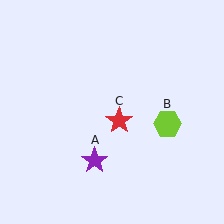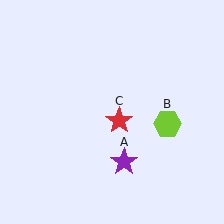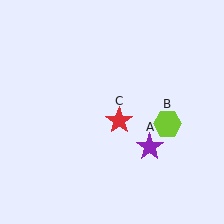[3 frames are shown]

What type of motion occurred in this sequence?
The purple star (object A) rotated counterclockwise around the center of the scene.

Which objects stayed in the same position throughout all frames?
Lime hexagon (object B) and red star (object C) remained stationary.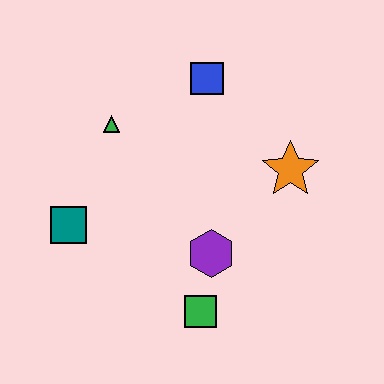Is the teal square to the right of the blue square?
No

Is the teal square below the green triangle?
Yes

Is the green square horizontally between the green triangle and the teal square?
No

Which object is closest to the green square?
The purple hexagon is closest to the green square.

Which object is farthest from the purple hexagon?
The blue square is farthest from the purple hexagon.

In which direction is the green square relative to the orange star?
The green square is below the orange star.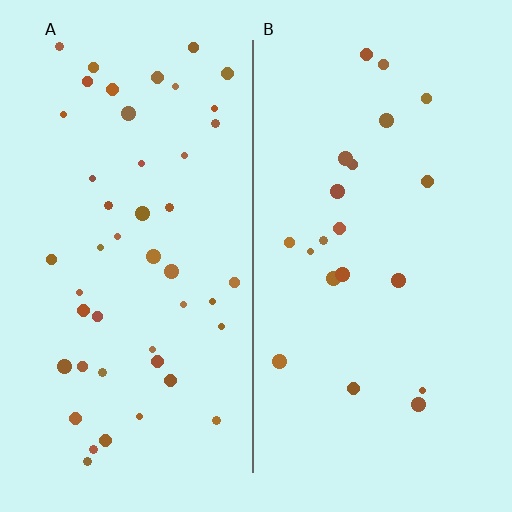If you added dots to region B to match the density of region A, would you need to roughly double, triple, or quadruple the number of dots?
Approximately double.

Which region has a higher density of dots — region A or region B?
A (the left).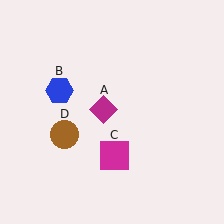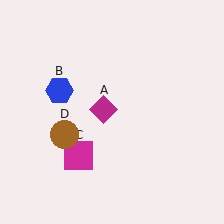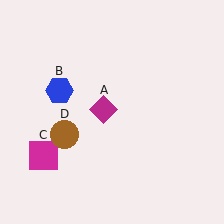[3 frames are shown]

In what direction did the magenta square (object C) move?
The magenta square (object C) moved left.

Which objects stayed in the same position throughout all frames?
Magenta diamond (object A) and blue hexagon (object B) and brown circle (object D) remained stationary.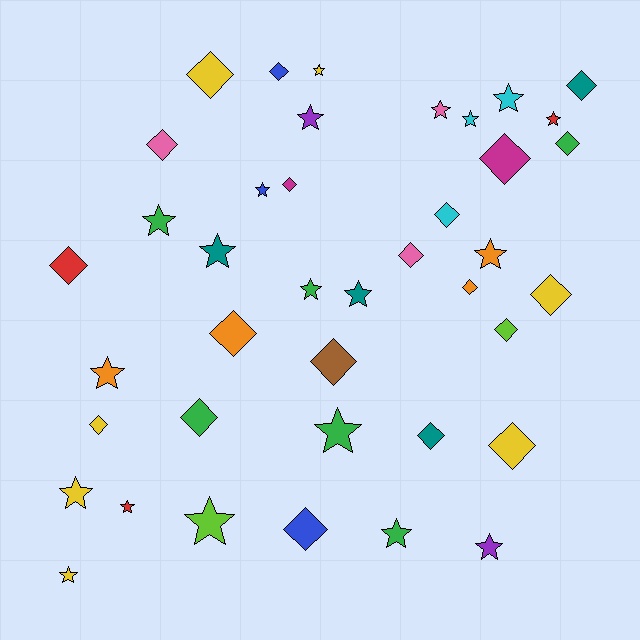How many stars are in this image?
There are 20 stars.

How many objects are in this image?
There are 40 objects.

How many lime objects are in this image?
There are 2 lime objects.